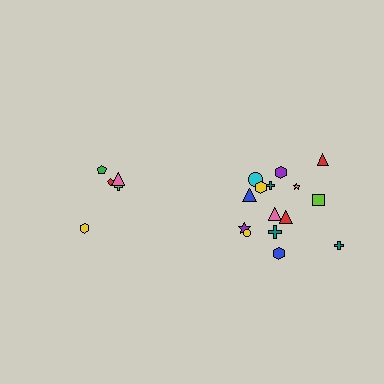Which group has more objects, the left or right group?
The right group.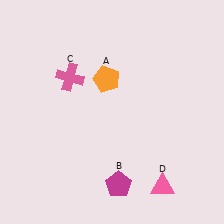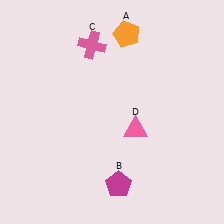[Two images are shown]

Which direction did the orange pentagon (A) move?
The orange pentagon (A) moved up.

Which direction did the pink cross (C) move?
The pink cross (C) moved up.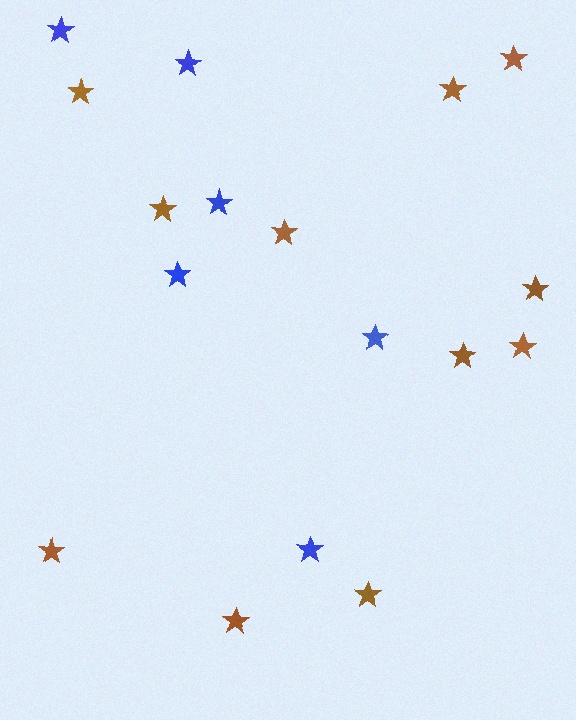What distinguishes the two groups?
There are 2 groups: one group of brown stars (11) and one group of blue stars (6).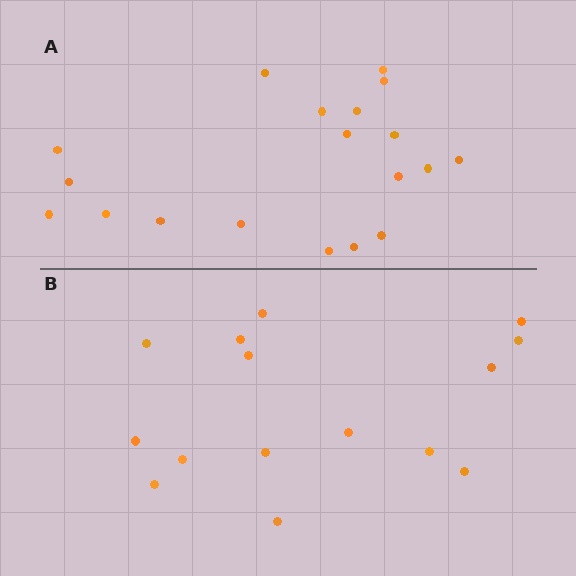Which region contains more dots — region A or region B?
Region A (the top region) has more dots.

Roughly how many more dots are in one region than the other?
Region A has about 4 more dots than region B.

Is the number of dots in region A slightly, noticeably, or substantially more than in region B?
Region A has noticeably more, but not dramatically so. The ratio is roughly 1.3 to 1.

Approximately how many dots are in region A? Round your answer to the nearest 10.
About 20 dots. (The exact count is 19, which rounds to 20.)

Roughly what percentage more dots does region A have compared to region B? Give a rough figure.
About 25% more.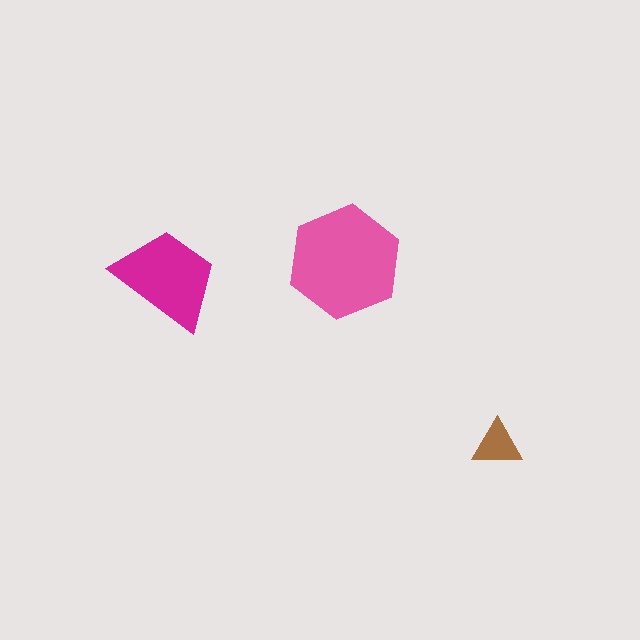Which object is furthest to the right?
The brown triangle is rightmost.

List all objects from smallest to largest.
The brown triangle, the magenta trapezoid, the pink hexagon.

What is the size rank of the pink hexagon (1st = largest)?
1st.